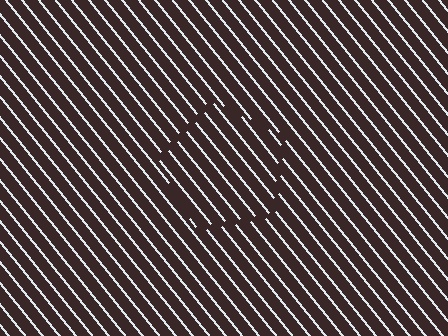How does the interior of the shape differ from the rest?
The interior of the shape contains the same grating, shifted by half a period — the contour is defined by the phase discontinuity where line-ends from the inner and outer gratings abut.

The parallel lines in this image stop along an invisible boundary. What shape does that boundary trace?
An illusory pentagon. The interior of the shape contains the same grating, shifted by half a period — the contour is defined by the phase discontinuity where line-ends from the inner and outer gratings abut.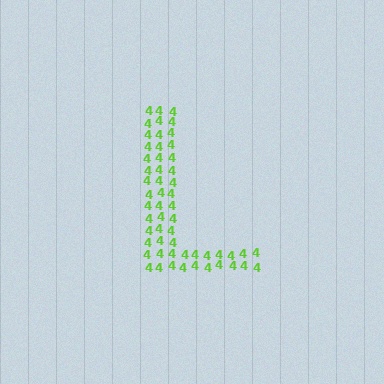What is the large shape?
The large shape is the letter L.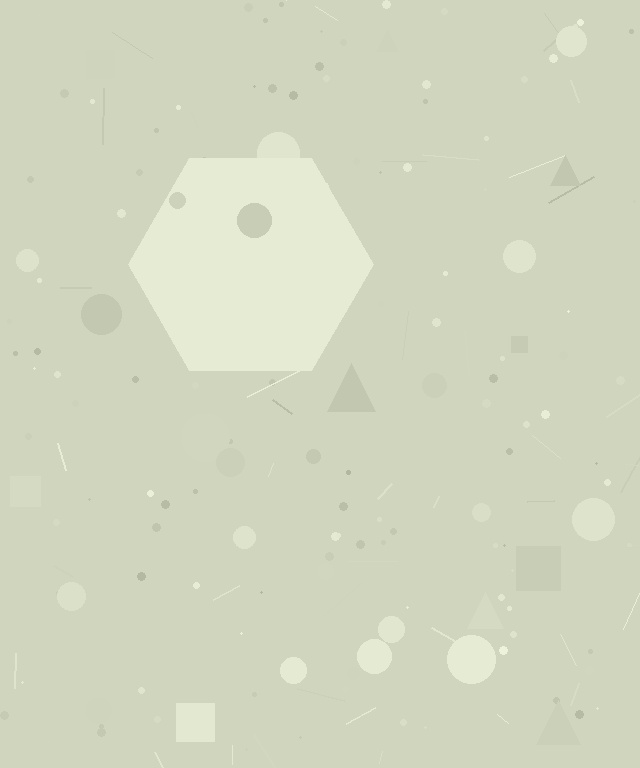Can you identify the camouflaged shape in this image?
The camouflaged shape is a hexagon.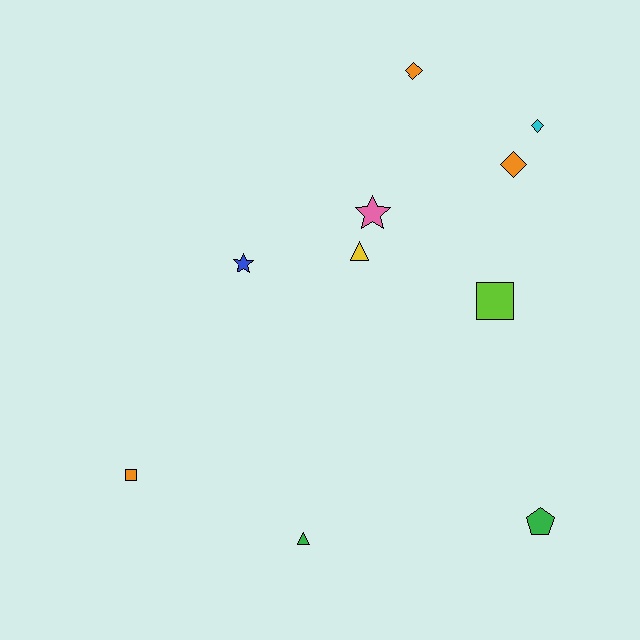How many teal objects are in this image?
There are no teal objects.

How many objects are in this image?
There are 10 objects.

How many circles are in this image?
There are no circles.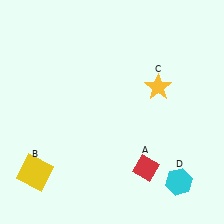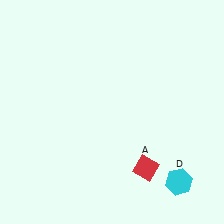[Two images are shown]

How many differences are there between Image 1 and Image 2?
There are 2 differences between the two images.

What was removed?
The yellow square (B), the yellow star (C) were removed in Image 2.